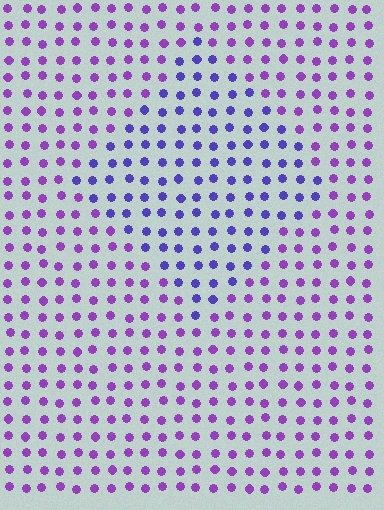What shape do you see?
I see a diamond.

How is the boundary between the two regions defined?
The boundary is defined purely by a slight shift in hue (about 33 degrees). Spacing, size, and orientation are identical on both sides.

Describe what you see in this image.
The image is filled with small purple elements in a uniform arrangement. A diamond-shaped region is visible where the elements are tinted to a slightly different hue, forming a subtle color boundary.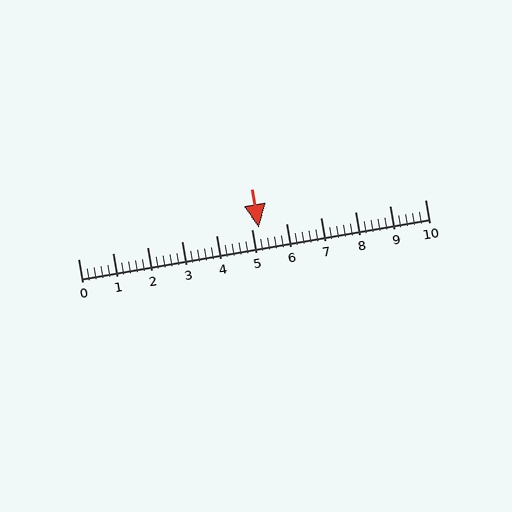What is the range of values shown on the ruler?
The ruler shows values from 0 to 10.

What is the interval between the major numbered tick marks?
The major tick marks are spaced 1 units apart.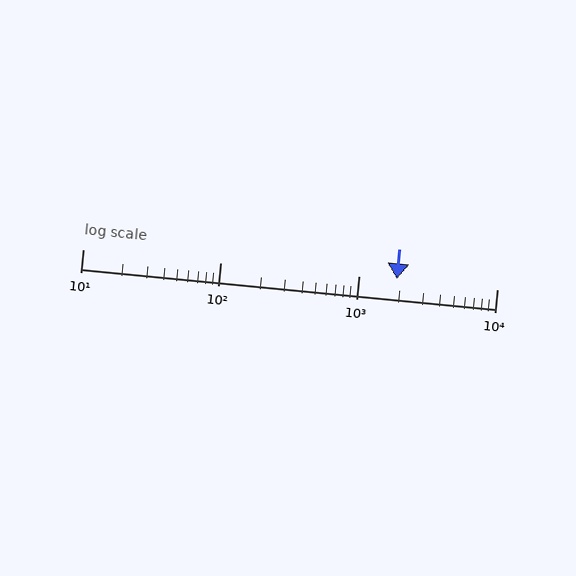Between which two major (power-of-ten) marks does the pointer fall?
The pointer is between 1000 and 10000.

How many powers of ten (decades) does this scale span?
The scale spans 3 decades, from 10 to 10000.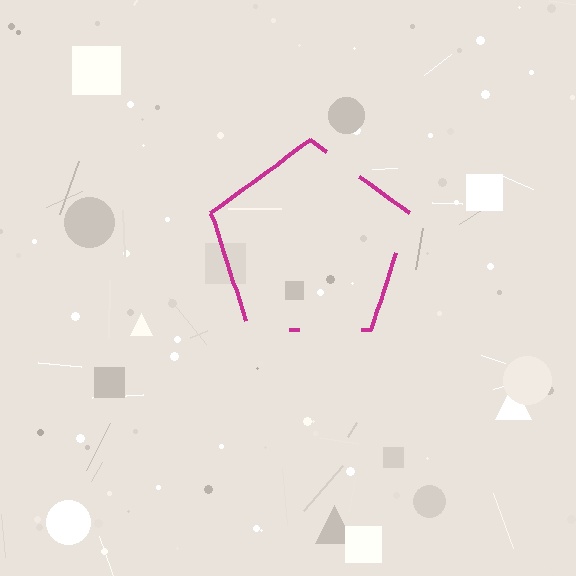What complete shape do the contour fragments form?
The contour fragments form a pentagon.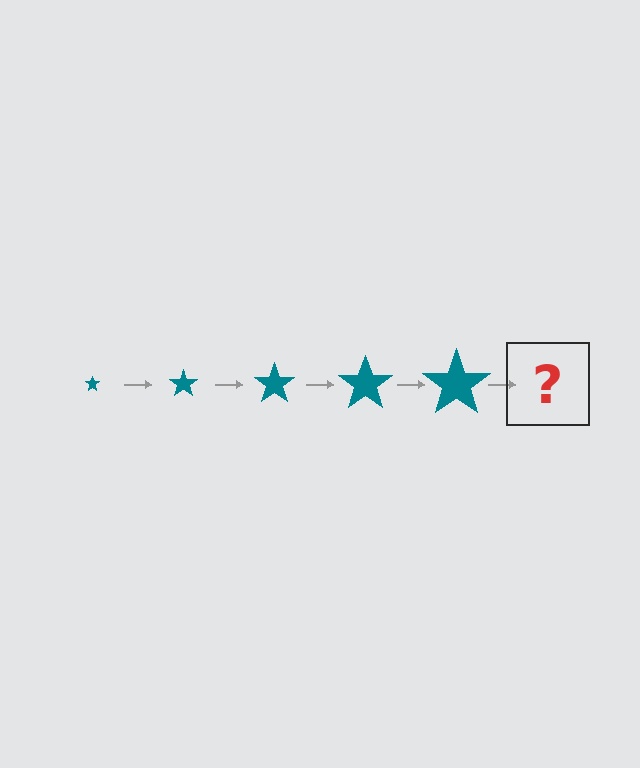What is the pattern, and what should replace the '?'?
The pattern is that the star gets progressively larger each step. The '?' should be a teal star, larger than the previous one.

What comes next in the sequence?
The next element should be a teal star, larger than the previous one.